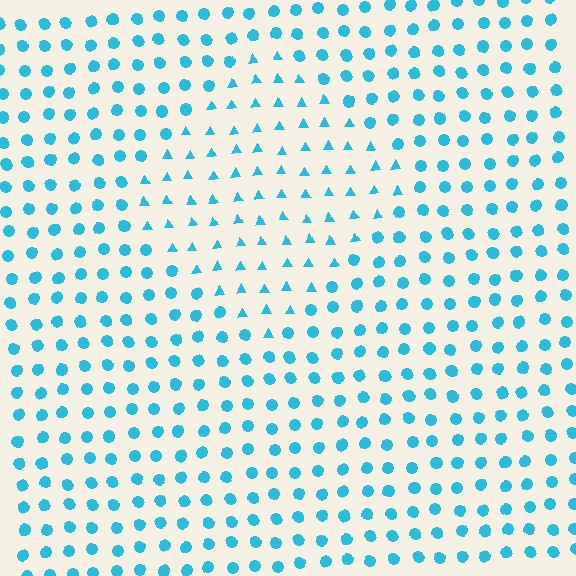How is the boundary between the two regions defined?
The boundary is defined by a change in element shape: triangles inside vs. circles outside. All elements share the same color and spacing.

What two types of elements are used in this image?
The image uses triangles inside the diamond region and circles outside it.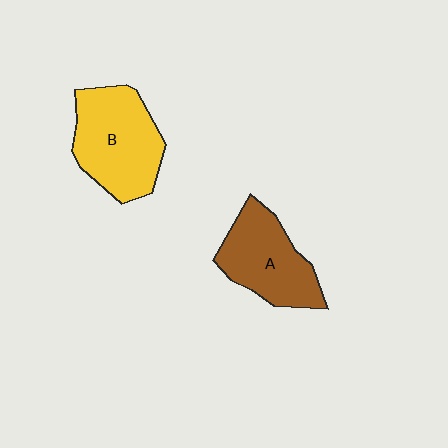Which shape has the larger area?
Shape B (yellow).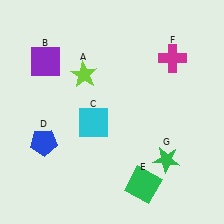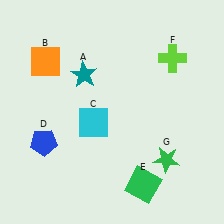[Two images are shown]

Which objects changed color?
A changed from lime to teal. B changed from purple to orange. F changed from magenta to lime.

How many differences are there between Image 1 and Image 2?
There are 3 differences between the two images.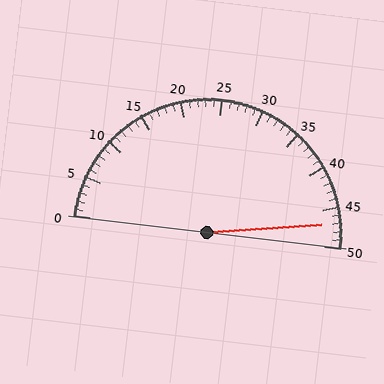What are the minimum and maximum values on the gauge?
The gauge ranges from 0 to 50.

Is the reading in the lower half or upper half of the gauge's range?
The reading is in the upper half of the range (0 to 50).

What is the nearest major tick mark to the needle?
The nearest major tick mark is 45.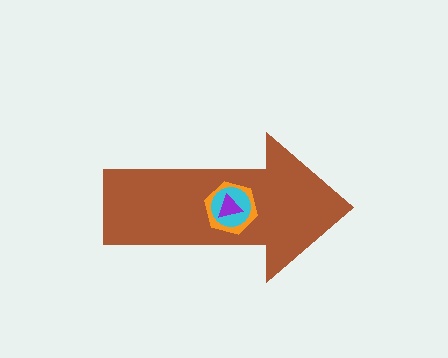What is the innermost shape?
The purple triangle.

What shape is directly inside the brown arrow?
The orange hexagon.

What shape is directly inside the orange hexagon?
The cyan circle.